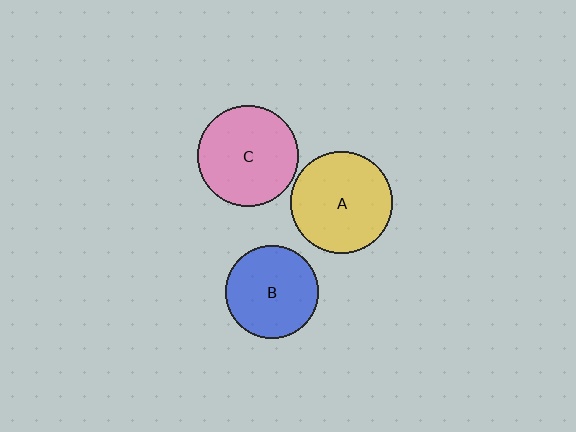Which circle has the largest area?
Circle A (yellow).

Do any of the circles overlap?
No, none of the circles overlap.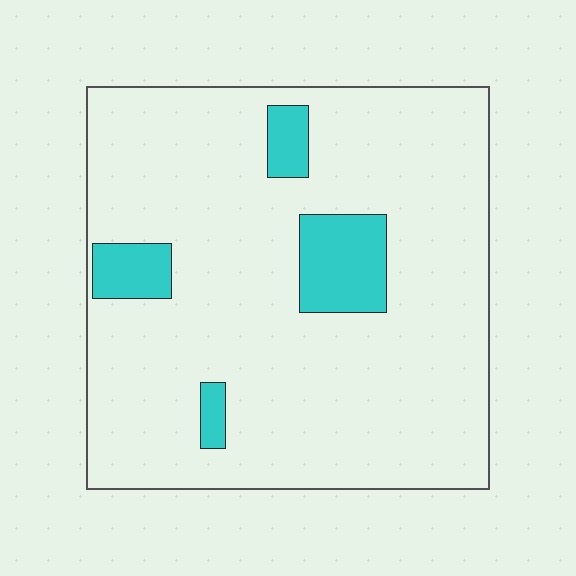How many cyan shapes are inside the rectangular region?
4.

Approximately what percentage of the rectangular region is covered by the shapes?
Approximately 10%.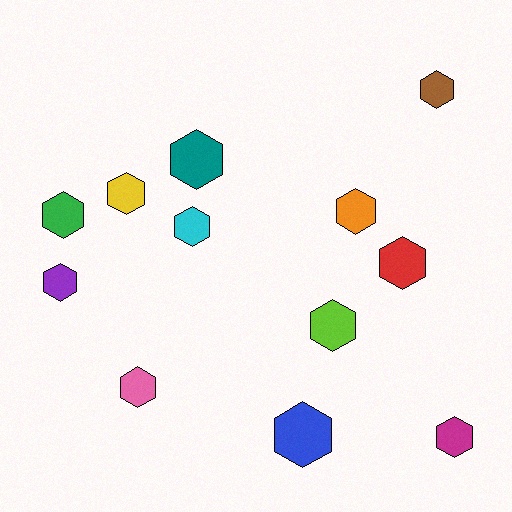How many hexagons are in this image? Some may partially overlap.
There are 12 hexagons.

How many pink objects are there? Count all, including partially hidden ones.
There is 1 pink object.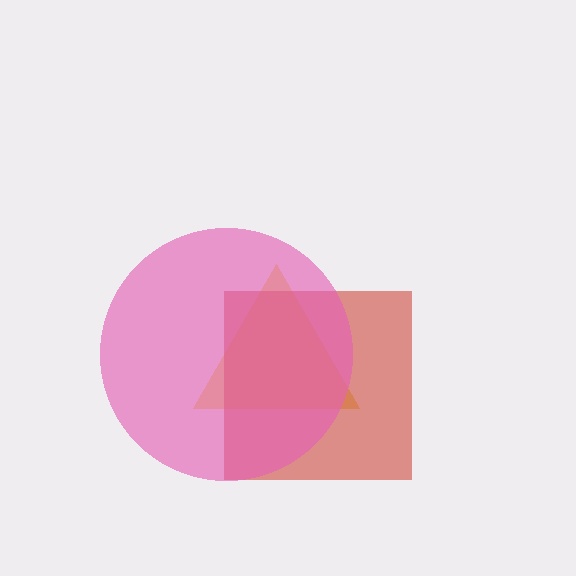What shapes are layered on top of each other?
The layered shapes are: a yellow triangle, a red square, a pink circle.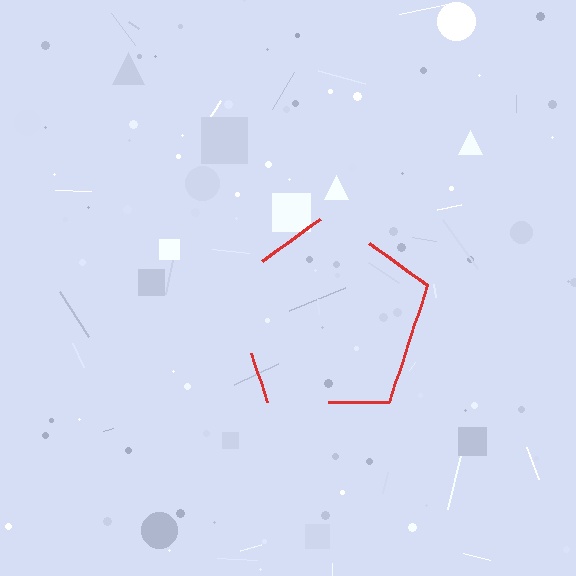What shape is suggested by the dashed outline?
The dashed outline suggests a pentagon.